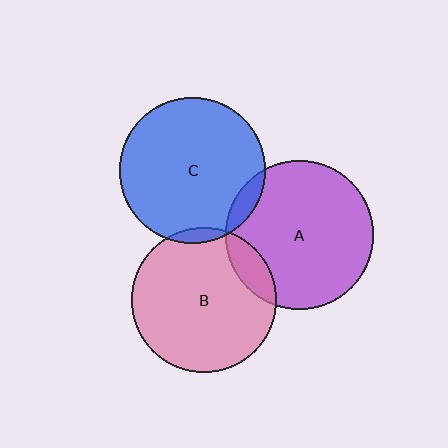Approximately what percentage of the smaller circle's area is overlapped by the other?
Approximately 10%.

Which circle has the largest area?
Circle A (purple).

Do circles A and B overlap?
Yes.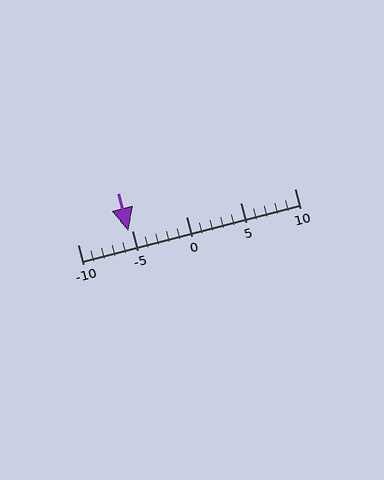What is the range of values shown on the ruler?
The ruler shows values from -10 to 10.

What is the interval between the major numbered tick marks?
The major tick marks are spaced 5 units apart.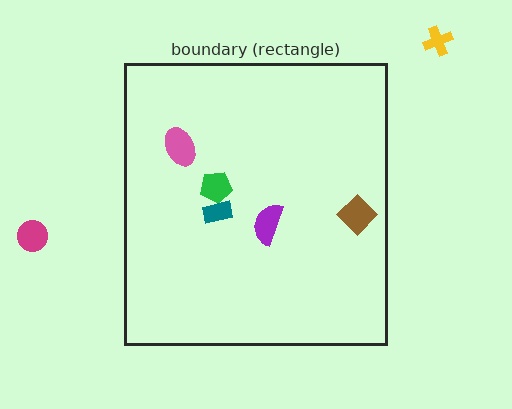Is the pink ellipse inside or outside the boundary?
Inside.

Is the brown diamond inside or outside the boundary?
Inside.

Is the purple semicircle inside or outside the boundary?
Inside.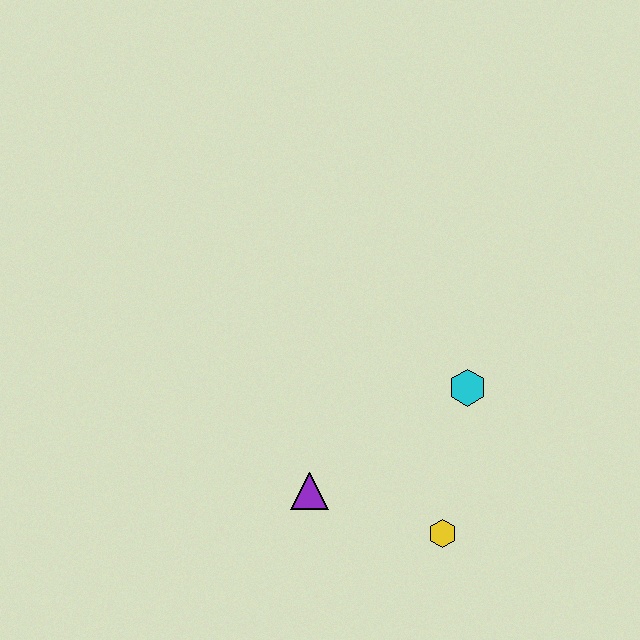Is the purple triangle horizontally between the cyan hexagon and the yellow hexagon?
No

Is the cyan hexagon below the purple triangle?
No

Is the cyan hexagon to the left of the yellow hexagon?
No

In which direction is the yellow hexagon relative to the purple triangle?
The yellow hexagon is to the right of the purple triangle.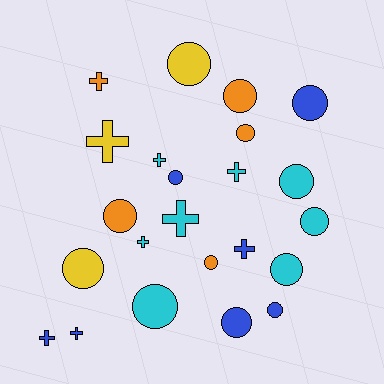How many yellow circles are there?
There are 2 yellow circles.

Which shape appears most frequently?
Circle, with 14 objects.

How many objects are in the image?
There are 23 objects.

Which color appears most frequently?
Cyan, with 8 objects.